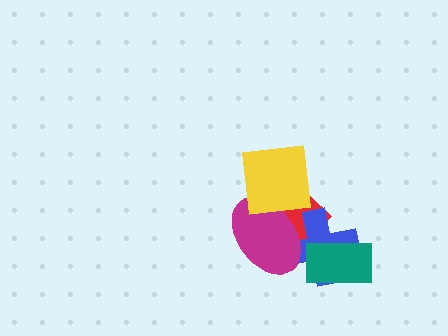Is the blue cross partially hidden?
Yes, it is partially covered by another shape.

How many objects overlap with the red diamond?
3 objects overlap with the red diamond.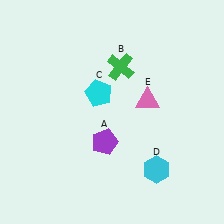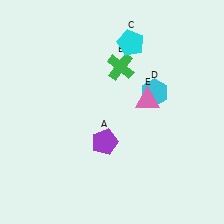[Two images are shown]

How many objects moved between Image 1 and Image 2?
2 objects moved between the two images.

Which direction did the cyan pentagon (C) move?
The cyan pentagon (C) moved up.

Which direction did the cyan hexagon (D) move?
The cyan hexagon (D) moved up.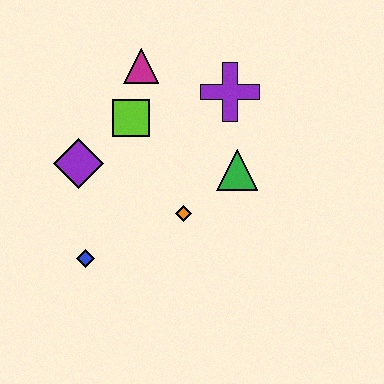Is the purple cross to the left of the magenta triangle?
No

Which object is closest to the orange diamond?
The green triangle is closest to the orange diamond.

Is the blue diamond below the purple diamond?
Yes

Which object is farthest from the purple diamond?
The purple cross is farthest from the purple diamond.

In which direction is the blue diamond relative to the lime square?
The blue diamond is below the lime square.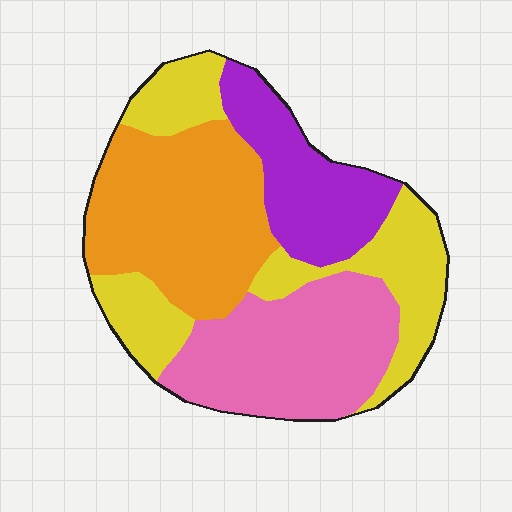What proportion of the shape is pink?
Pink covers 26% of the shape.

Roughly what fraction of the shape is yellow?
Yellow covers about 25% of the shape.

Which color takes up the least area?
Purple, at roughly 15%.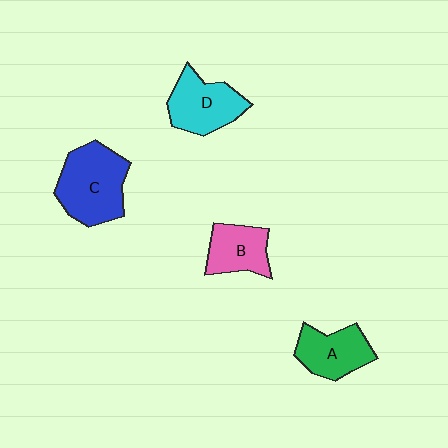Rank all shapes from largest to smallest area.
From largest to smallest: C (blue), D (cyan), A (green), B (pink).